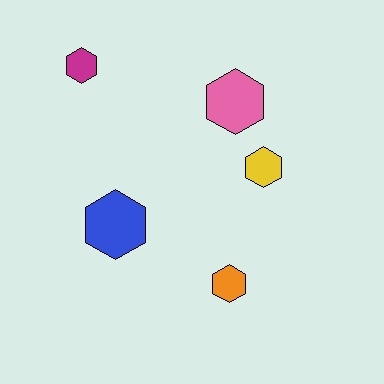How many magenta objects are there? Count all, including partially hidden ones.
There is 1 magenta object.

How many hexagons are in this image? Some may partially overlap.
There are 5 hexagons.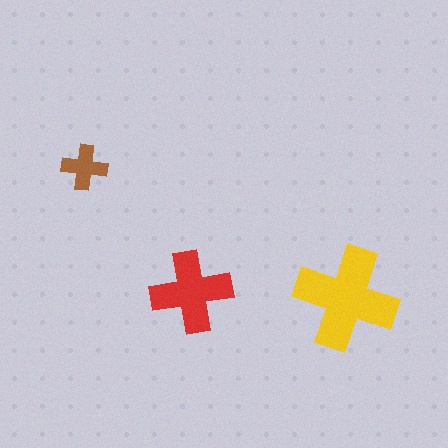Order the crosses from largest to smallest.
the yellow one, the red one, the brown one.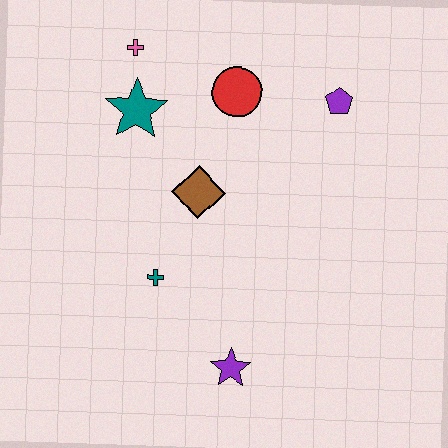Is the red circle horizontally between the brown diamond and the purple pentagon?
Yes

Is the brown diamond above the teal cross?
Yes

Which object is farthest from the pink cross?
The purple star is farthest from the pink cross.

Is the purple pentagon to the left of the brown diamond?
No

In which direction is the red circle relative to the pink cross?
The red circle is to the right of the pink cross.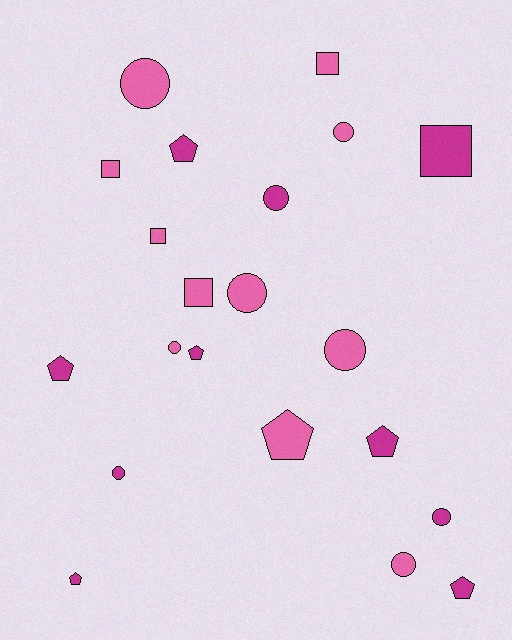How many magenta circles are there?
There are 3 magenta circles.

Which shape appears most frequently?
Circle, with 9 objects.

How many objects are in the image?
There are 21 objects.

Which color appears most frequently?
Pink, with 11 objects.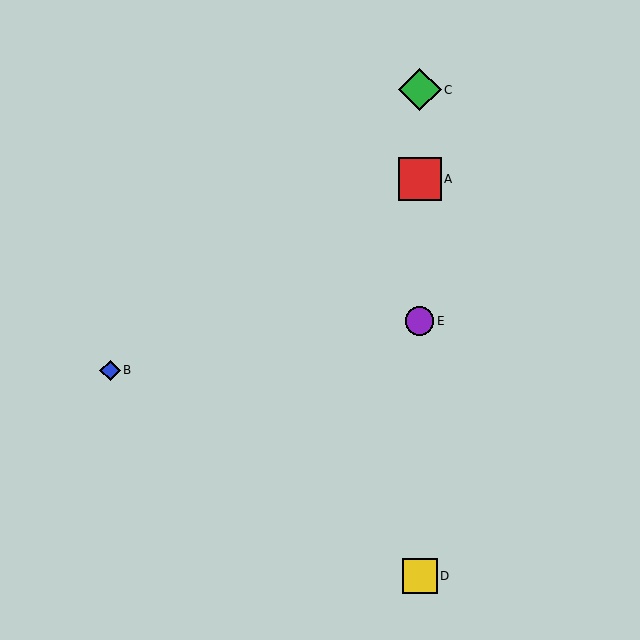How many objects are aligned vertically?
4 objects (A, C, D, E) are aligned vertically.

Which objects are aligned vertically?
Objects A, C, D, E are aligned vertically.